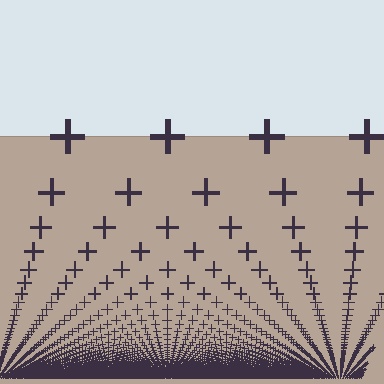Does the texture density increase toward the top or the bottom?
Density increases toward the bottom.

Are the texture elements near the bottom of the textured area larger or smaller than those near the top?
Smaller. The gradient is inverted — elements near the bottom are smaller and denser.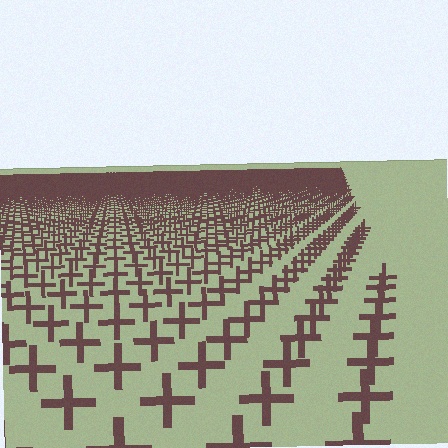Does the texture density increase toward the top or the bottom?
Density increases toward the top.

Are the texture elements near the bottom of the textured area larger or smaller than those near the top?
Larger. Near the bottom, elements are closer to the viewer and appear at a bigger on-screen size.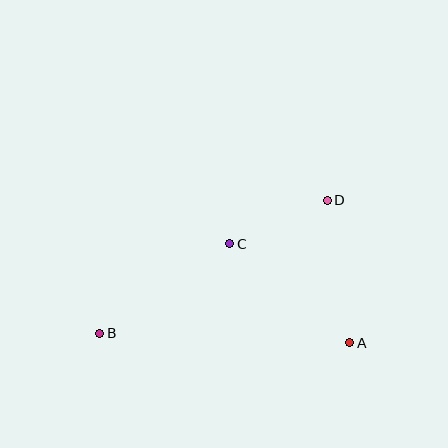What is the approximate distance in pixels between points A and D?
The distance between A and D is approximately 144 pixels.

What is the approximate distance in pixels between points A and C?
The distance between A and C is approximately 156 pixels.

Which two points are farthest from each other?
Points B and D are farthest from each other.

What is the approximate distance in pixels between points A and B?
The distance between A and B is approximately 250 pixels.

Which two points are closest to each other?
Points C and D are closest to each other.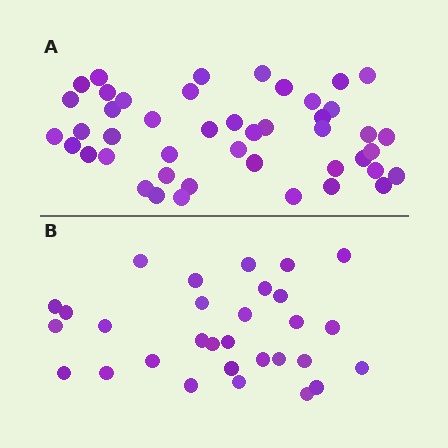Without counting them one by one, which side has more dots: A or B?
Region A (the top region) has more dots.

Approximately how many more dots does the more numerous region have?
Region A has approximately 15 more dots than region B.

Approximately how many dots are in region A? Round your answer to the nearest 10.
About 40 dots. (The exact count is 45, which rounds to 40.)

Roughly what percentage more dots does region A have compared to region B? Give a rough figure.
About 50% more.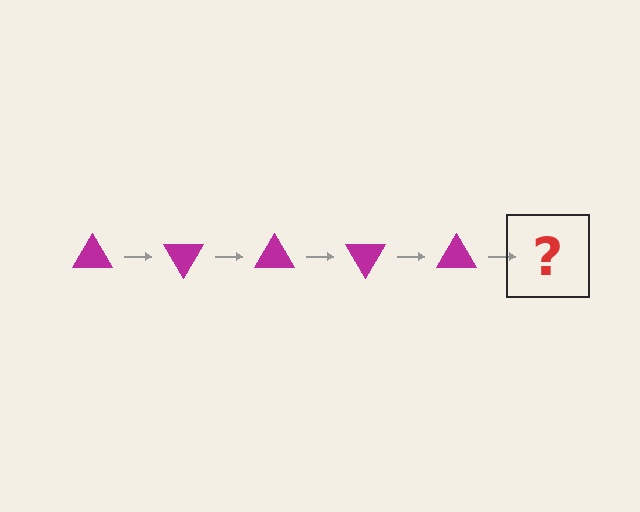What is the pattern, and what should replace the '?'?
The pattern is that the triangle rotates 60 degrees each step. The '?' should be a magenta triangle rotated 300 degrees.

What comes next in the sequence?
The next element should be a magenta triangle rotated 300 degrees.